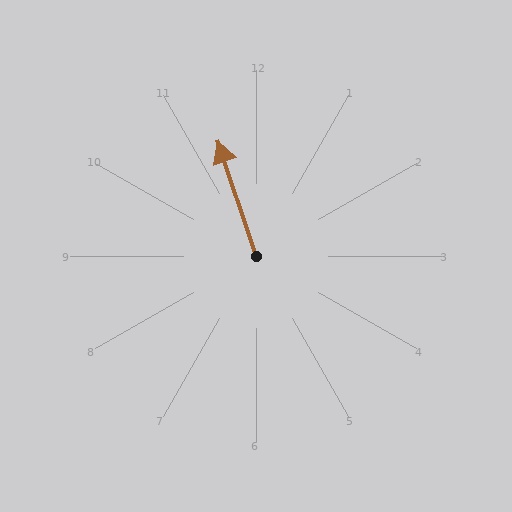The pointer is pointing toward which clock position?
Roughly 11 o'clock.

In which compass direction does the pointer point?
North.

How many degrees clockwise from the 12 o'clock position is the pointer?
Approximately 342 degrees.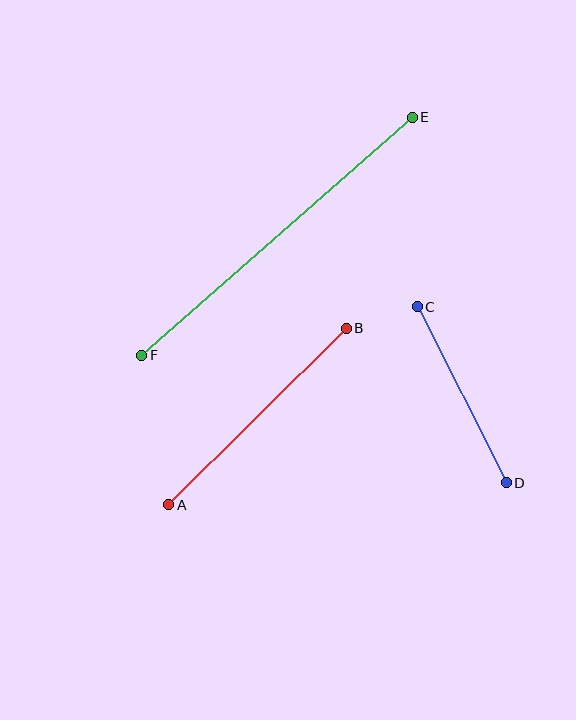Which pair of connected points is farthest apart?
Points E and F are farthest apart.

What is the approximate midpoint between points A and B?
The midpoint is at approximately (257, 417) pixels.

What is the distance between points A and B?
The distance is approximately 250 pixels.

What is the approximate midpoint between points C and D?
The midpoint is at approximately (462, 395) pixels.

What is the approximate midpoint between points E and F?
The midpoint is at approximately (277, 236) pixels.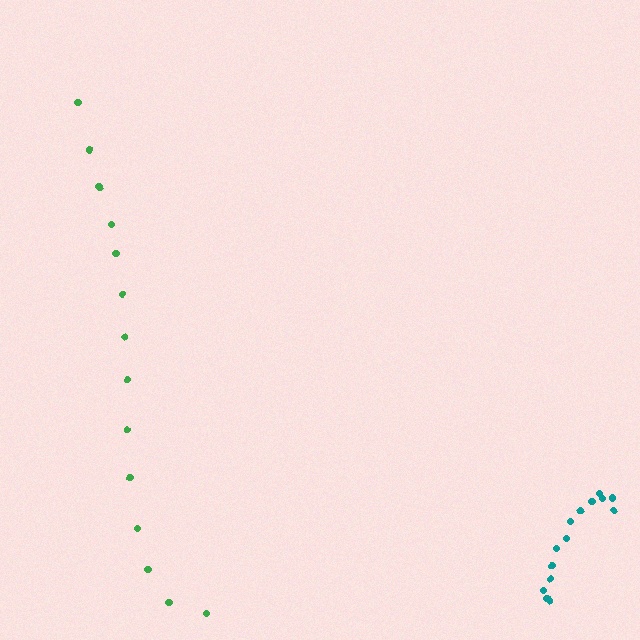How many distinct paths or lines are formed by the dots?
There are 2 distinct paths.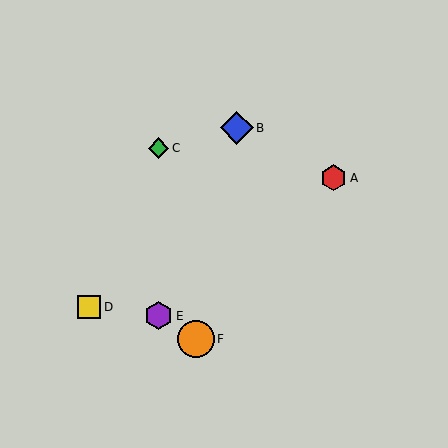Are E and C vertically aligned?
Yes, both are at x≈159.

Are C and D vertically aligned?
No, C is at x≈159 and D is at x≈89.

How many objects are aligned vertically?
2 objects (C, E) are aligned vertically.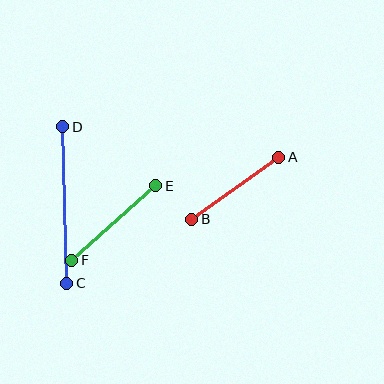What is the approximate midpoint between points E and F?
The midpoint is at approximately (114, 223) pixels.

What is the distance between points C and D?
The distance is approximately 157 pixels.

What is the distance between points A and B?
The distance is approximately 107 pixels.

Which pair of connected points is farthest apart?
Points C and D are farthest apart.